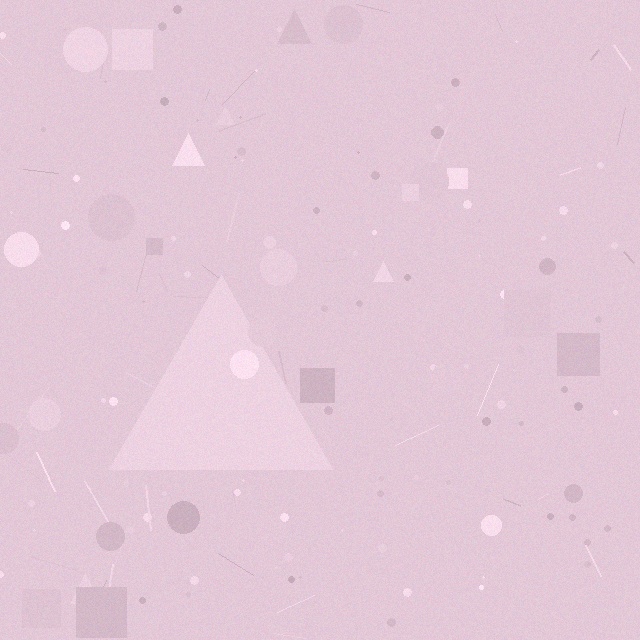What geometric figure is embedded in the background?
A triangle is embedded in the background.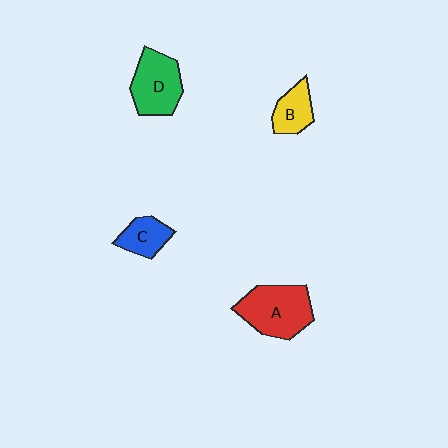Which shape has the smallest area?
Shape C (blue).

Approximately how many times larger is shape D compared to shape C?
Approximately 1.7 times.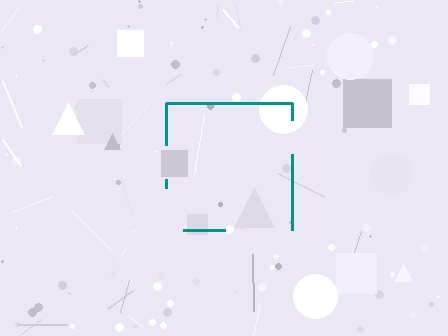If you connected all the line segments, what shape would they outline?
They would outline a square.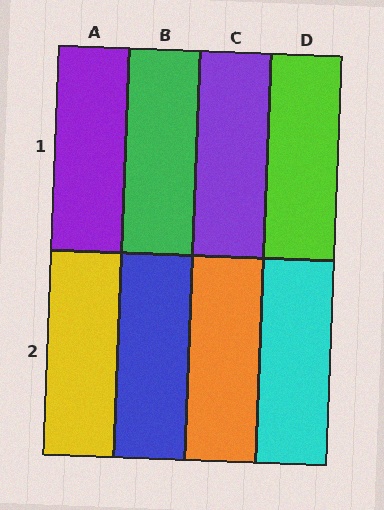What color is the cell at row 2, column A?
Yellow.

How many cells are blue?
1 cell is blue.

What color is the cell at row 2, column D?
Cyan.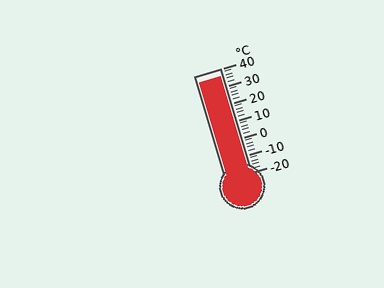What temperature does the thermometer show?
The thermometer shows approximately 36°C.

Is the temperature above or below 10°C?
The temperature is above 10°C.